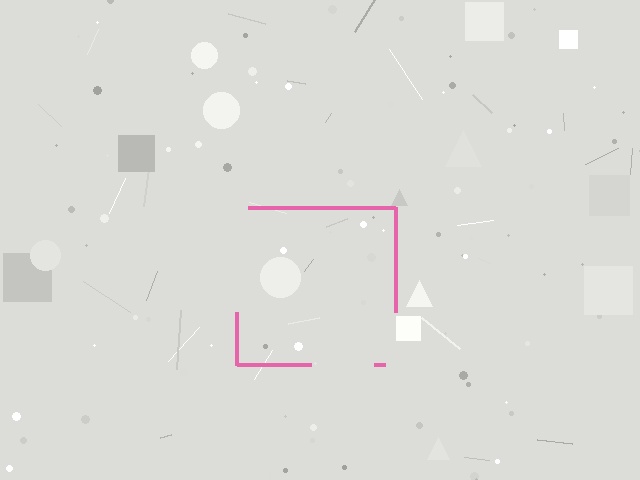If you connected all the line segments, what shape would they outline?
They would outline a square.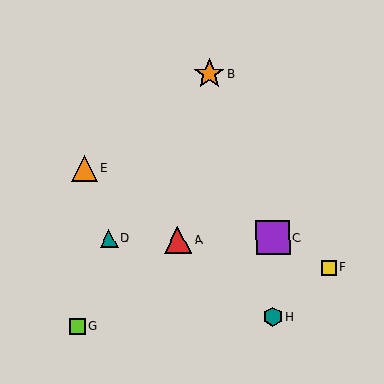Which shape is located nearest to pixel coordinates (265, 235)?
The purple square (labeled C) at (273, 238) is nearest to that location.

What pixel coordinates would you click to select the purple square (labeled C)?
Click at (273, 238) to select the purple square C.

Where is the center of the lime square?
The center of the lime square is at (78, 327).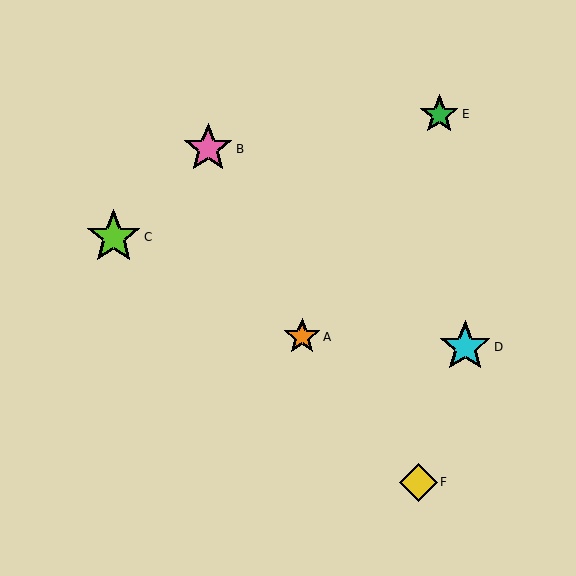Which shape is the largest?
The lime star (labeled C) is the largest.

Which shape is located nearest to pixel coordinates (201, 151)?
The pink star (labeled B) at (208, 149) is nearest to that location.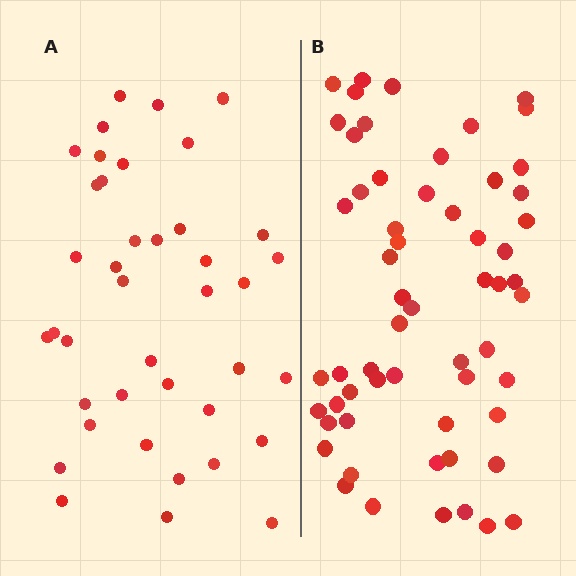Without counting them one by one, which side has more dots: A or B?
Region B (the right region) has more dots.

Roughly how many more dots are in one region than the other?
Region B has approximately 20 more dots than region A.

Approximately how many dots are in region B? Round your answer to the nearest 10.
About 60 dots. (The exact count is 59, which rounds to 60.)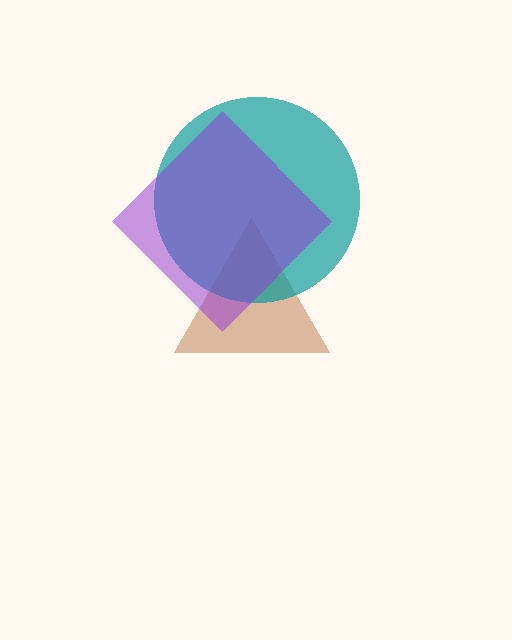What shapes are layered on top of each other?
The layered shapes are: a brown triangle, a teal circle, a purple diamond.